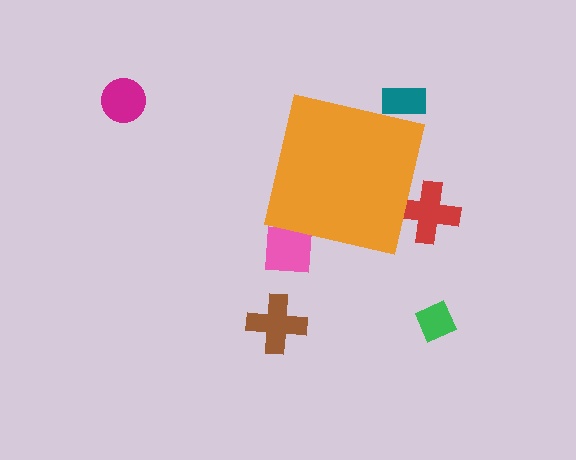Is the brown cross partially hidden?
No, the brown cross is fully visible.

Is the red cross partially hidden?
Yes, the red cross is partially hidden behind the orange square.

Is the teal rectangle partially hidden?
Yes, the teal rectangle is partially hidden behind the orange square.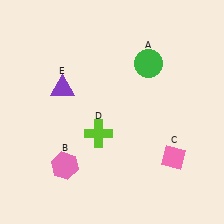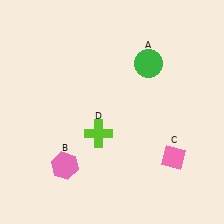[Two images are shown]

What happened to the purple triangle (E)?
The purple triangle (E) was removed in Image 2. It was in the top-left area of Image 1.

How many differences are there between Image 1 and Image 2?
There is 1 difference between the two images.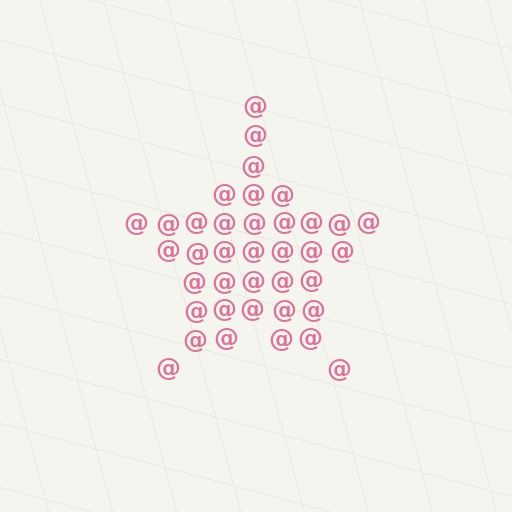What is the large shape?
The large shape is a star.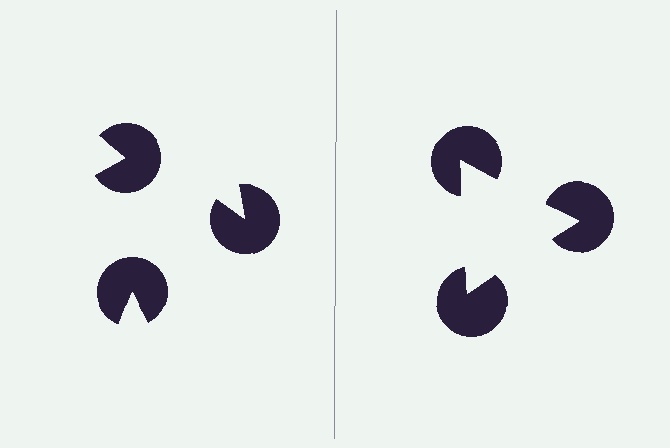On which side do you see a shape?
An illusory triangle appears on the right side. On the left side the wedge cuts are rotated, so no coherent shape forms.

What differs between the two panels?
The pac-man discs are positioned identically on both sides; only the wedge orientations differ. On the right they align to a triangle; on the left they are misaligned.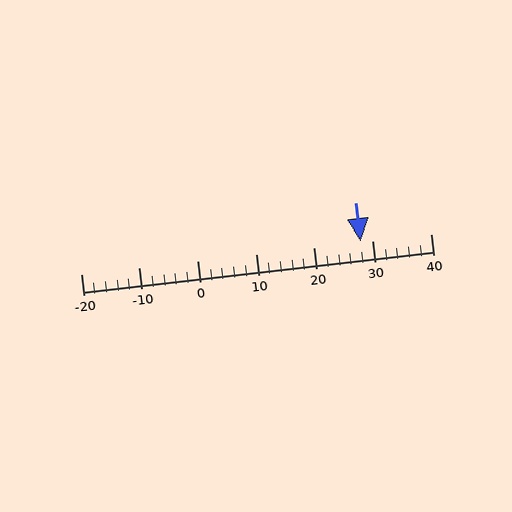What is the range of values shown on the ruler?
The ruler shows values from -20 to 40.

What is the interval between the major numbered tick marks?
The major tick marks are spaced 10 units apart.